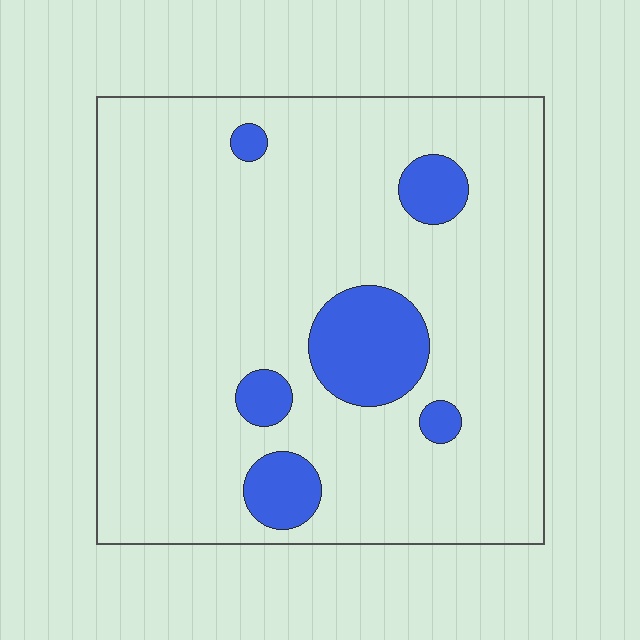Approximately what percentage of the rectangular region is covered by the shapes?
Approximately 15%.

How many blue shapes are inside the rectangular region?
6.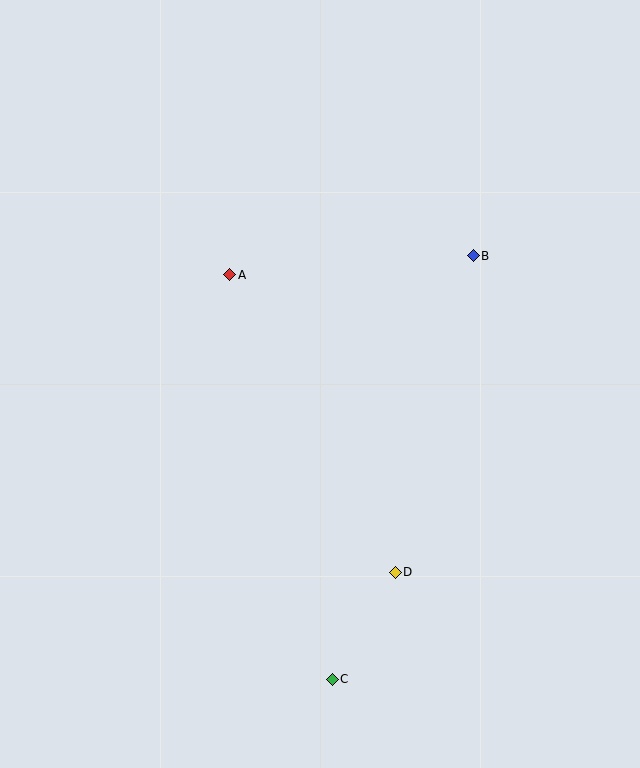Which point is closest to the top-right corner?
Point B is closest to the top-right corner.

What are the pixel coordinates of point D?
Point D is at (395, 572).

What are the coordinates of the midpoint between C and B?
The midpoint between C and B is at (403, 468).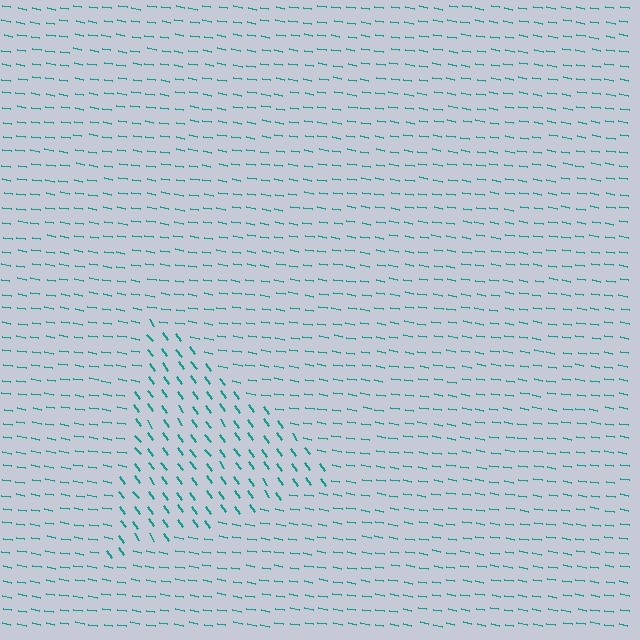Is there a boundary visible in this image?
Yes, there is a texture boundary formed by a change in line orientation.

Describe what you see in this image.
The image is filled with small teal line segments. A triangle region in the image has lines oriented differently from the surrounding lines, creating a visible texture boundary.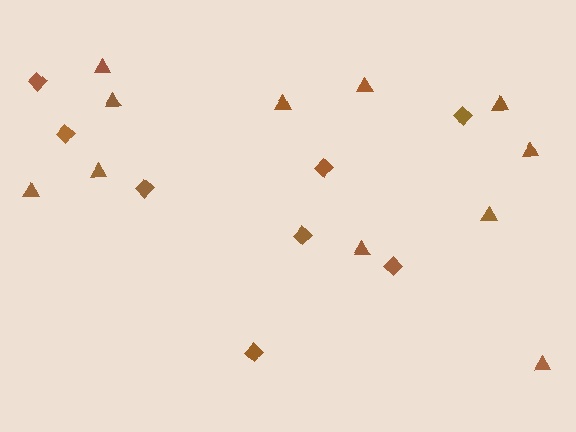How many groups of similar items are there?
There are 2 groups: one group of diamonds (8) and one group of triangles (11).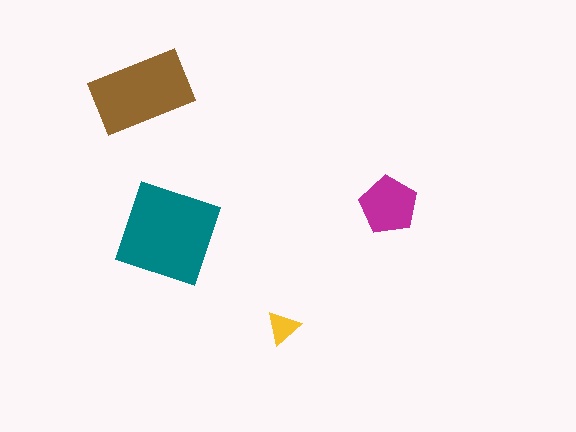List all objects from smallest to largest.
The yellow triangle, the magenta pentagon, the brown rectangle, the teal diamond.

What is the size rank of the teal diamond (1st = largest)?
1st.